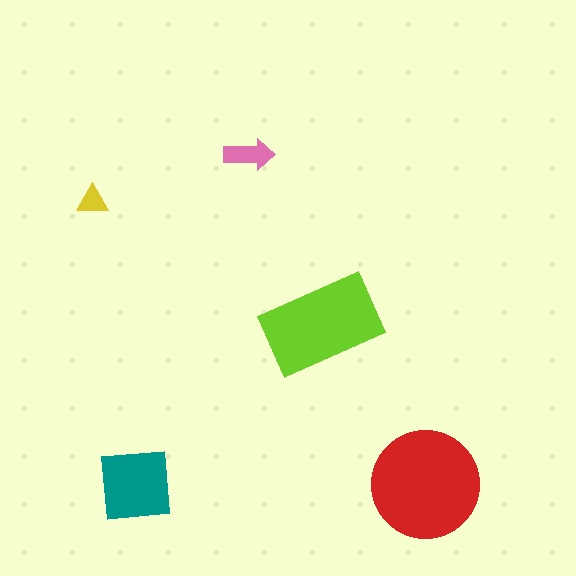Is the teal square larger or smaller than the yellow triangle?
Larger.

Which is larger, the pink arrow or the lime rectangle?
The lime rectangle.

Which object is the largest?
The red circle.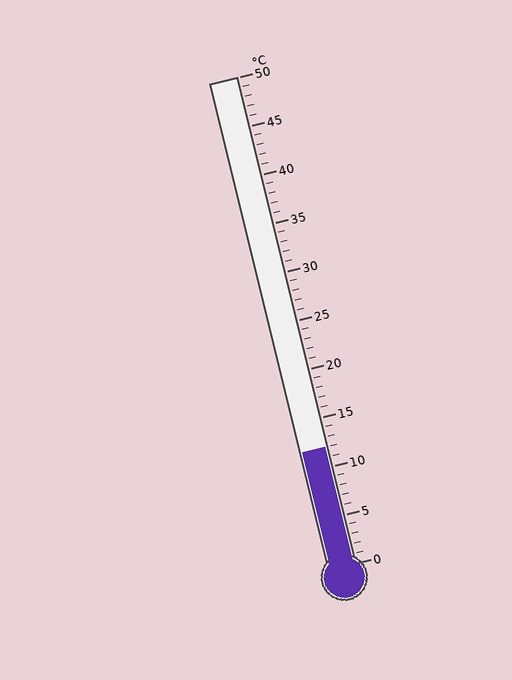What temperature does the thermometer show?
The thermometer shows approximately 12°C.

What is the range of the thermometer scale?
The thermometer scale ranges from 0°C to 50°C.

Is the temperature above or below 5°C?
The temperature is above 5°C.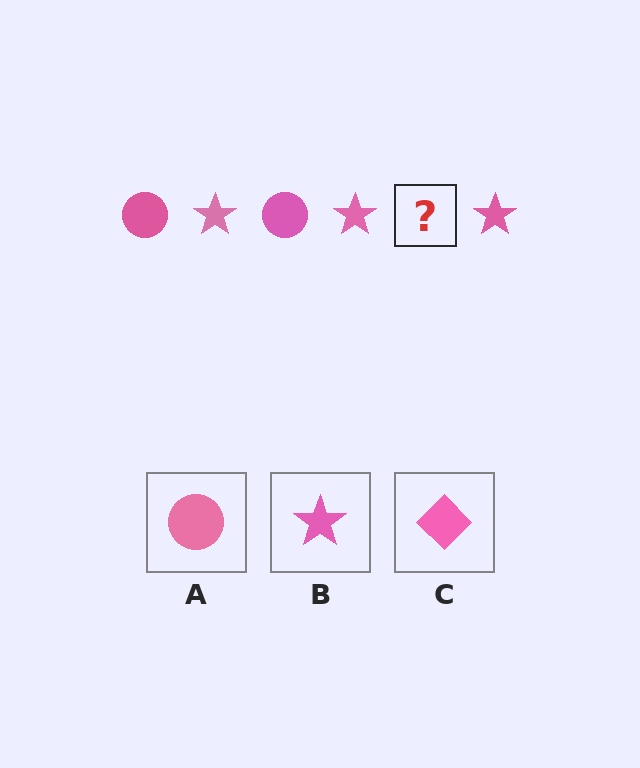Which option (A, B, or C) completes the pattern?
A.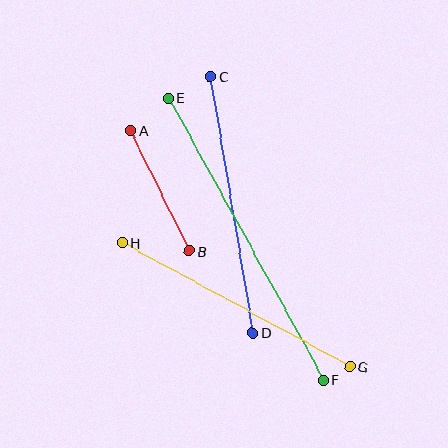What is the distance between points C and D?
The distance is approximately 260 pixels.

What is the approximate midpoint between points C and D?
The midpoint is at approximately (231, 205) pixels.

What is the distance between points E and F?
The distance is approximately 322 pixels.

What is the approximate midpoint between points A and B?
The midpoint is at approximately (160, 191) pixels.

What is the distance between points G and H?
The distance is approximately 259 pixels.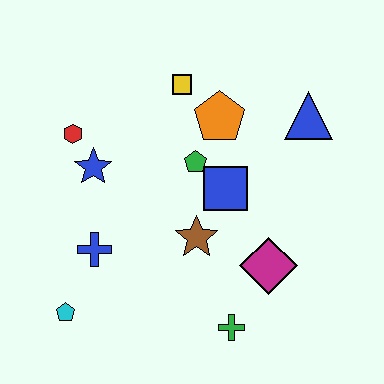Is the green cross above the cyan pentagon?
No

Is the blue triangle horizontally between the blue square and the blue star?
No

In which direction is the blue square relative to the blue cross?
The blue square is to the right of the blue cross.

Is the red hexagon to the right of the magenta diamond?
No